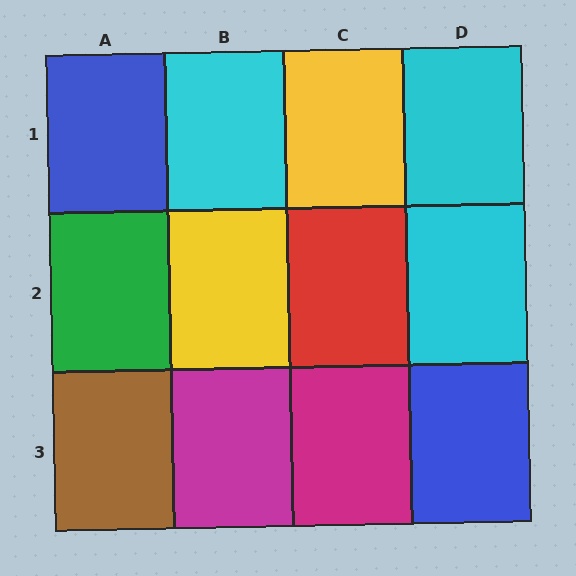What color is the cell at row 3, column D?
Blue.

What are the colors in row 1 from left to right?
Blue, cyan, yellow, cyan.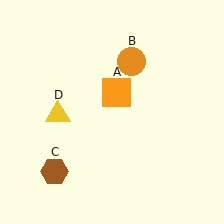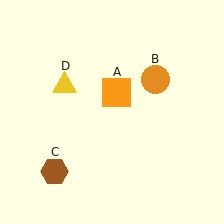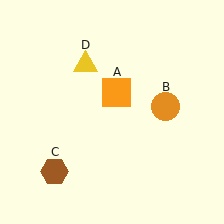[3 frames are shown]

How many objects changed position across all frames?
2 objects changed position: orange circle (object B), yellow triangle (object D).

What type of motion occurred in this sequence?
The orange circle (object B), yellow triangle (object D) rotated clockwise around the center of the scene.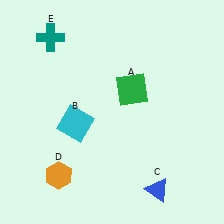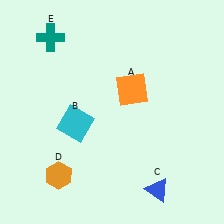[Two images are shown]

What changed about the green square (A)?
In Image 1, A is green. In Image 2, it changed to orange.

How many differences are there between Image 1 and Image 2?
There is 1 difference between the two images.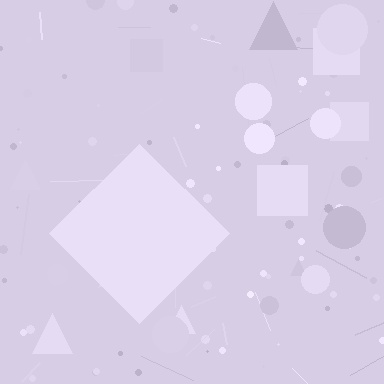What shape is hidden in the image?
A diamond is hidden in the image.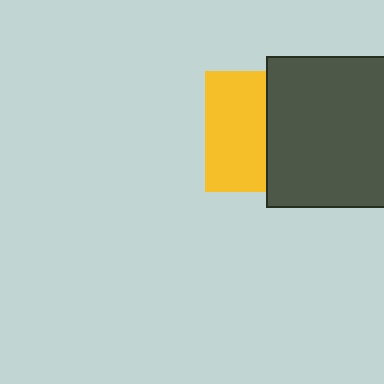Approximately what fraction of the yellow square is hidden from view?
Roughly 50% of the yellow square is hidden behind the dark gray square.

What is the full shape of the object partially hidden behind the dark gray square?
The partially hidden object is a yellow square.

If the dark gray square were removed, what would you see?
You would see the complete yellow square.